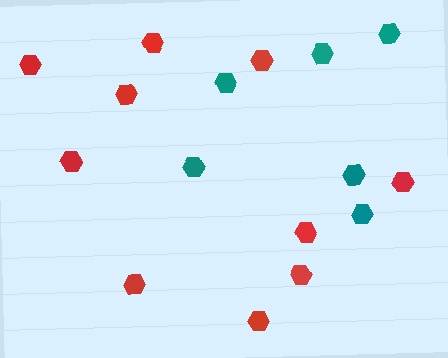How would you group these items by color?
There are 2 groups: one group of red hexagons (10) and one group of teal hexagons (6).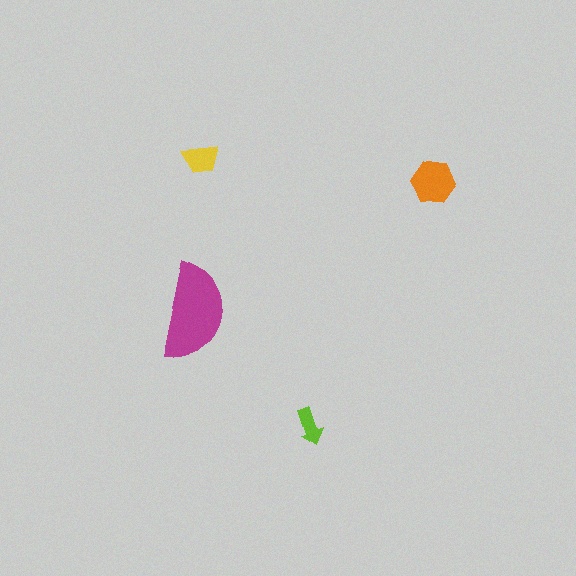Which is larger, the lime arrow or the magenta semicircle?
The magenta semicircle.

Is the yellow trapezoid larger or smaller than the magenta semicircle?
Smaller.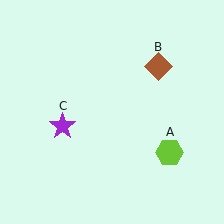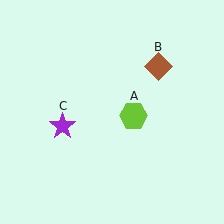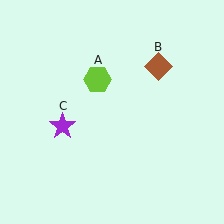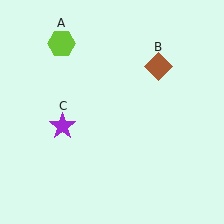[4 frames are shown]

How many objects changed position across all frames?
1 object changed position: lime hexagon (object A).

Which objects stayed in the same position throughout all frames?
Brown diamond (object B) and purple star (object C) remained stationary.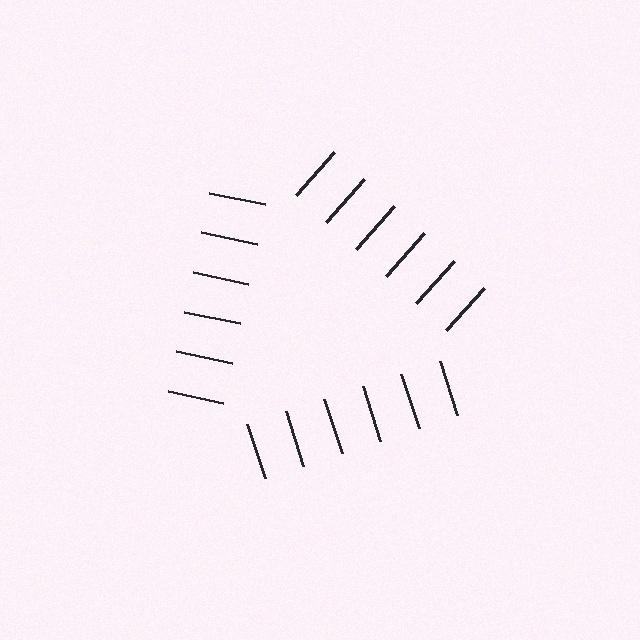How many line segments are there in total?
18 — 6 along each of the 3 edges.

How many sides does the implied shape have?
3 sides — the line-ends trace a triangle.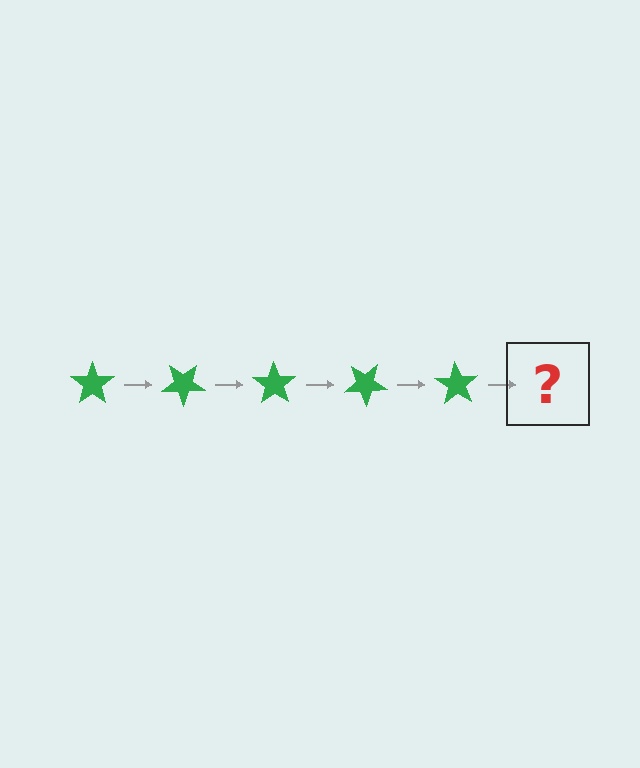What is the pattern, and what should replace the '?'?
The pattern is that the star rotates 35 degrees each step. The '?' should be a green star rotated 175 degrees.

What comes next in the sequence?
The next element should be a green star rotated 175 degrees.